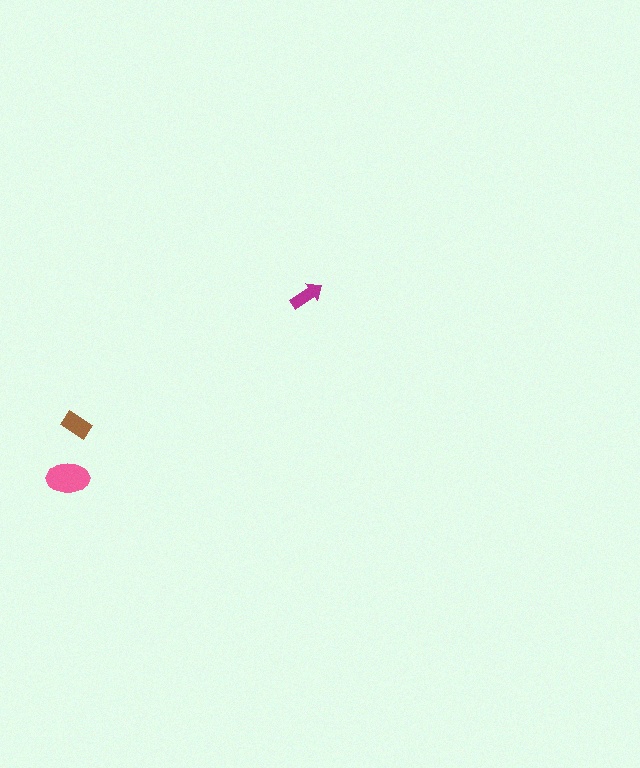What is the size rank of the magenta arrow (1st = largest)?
3rd.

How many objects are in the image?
There are 3 objects in the image.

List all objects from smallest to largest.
The magenta arrow, the brown rectangle, the pink ellipse.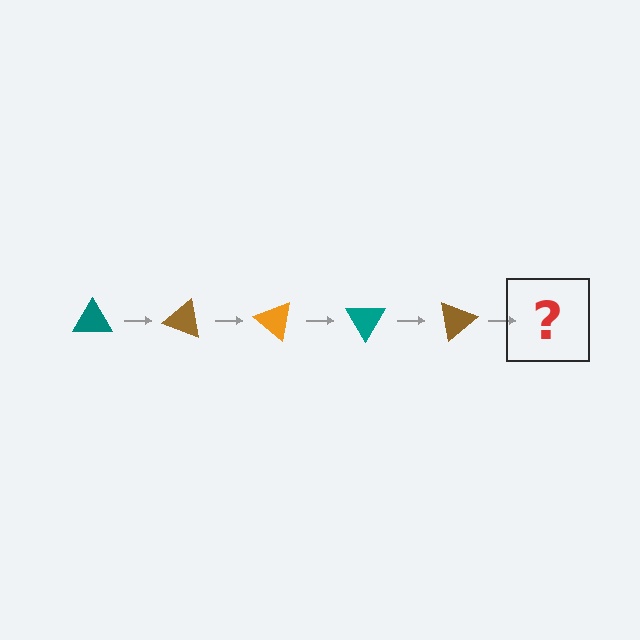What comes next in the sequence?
The next element should be an orange triangle, rotated 100 degrees from the start.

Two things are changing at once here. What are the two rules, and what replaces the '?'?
The two rules are that it rotates 20 degrees each step and the color cycles through teal, brown, and orange. The '?' should be an orange triangle, rotated 100 degrees from the start.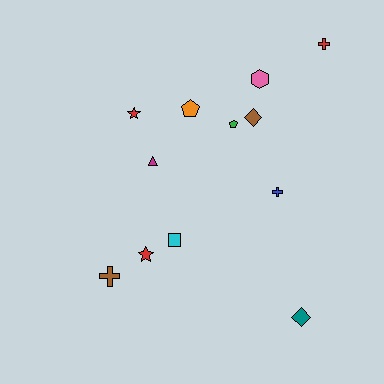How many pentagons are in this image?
There are 2 pentagons.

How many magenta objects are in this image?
There is 1 magenta object.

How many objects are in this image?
There are 12 objects.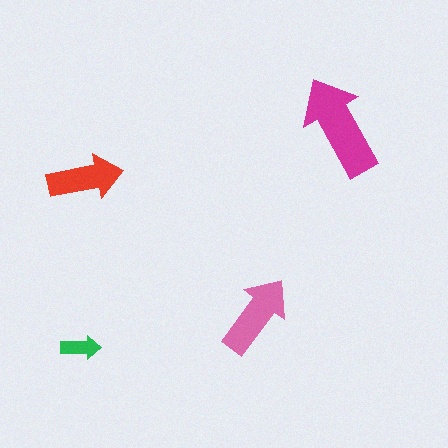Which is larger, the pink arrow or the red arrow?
The pink one.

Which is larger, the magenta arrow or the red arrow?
The magenta one.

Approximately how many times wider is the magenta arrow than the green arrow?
About 2.5 times wider.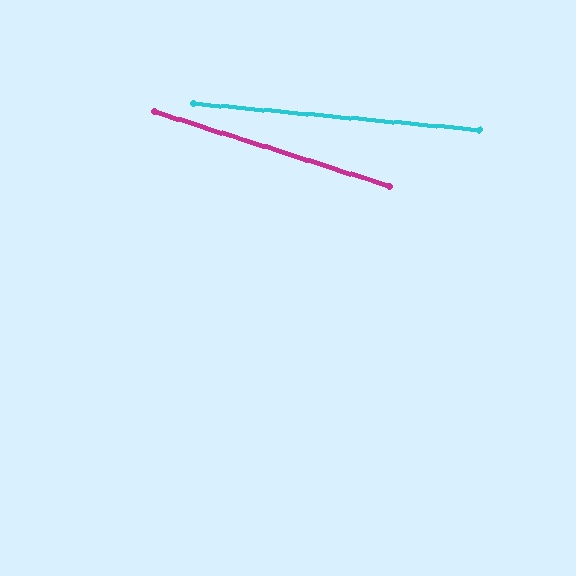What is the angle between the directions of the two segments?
Approximately 12 degrees.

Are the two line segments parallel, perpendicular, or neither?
Neither parallel nor perpendicular — they differ by about 12°.